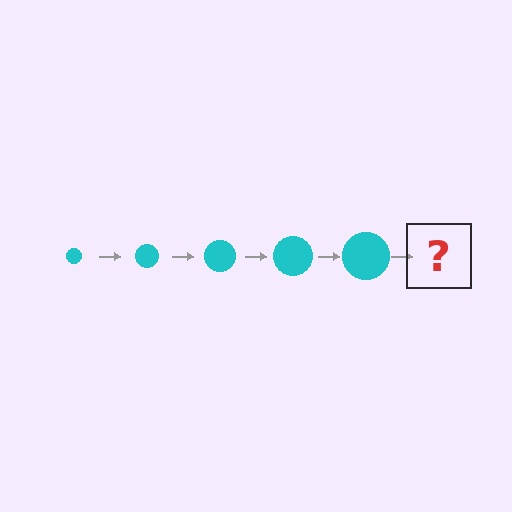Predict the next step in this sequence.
The next step is a cyan circle, larger than the previous one.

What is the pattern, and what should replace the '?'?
The pattern is that the circle gets progressively larger each step. The '?' should be a cyan circle, larger than the previous one.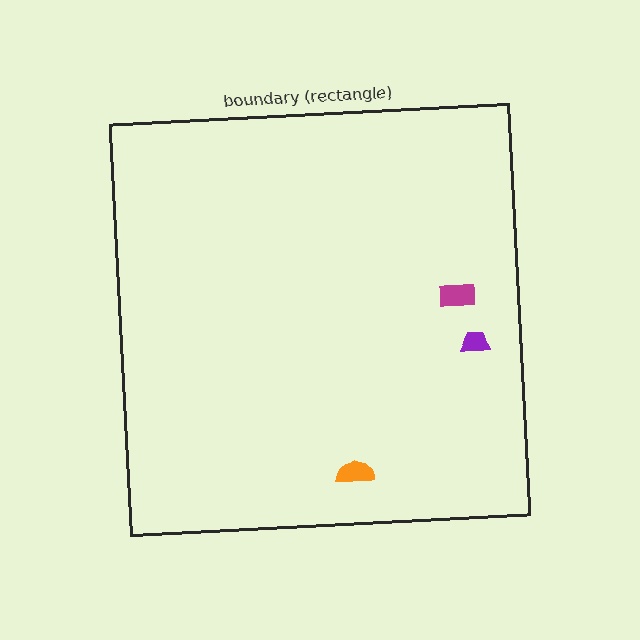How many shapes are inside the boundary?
3 inside, 0 outside.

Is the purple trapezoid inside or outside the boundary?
Inside.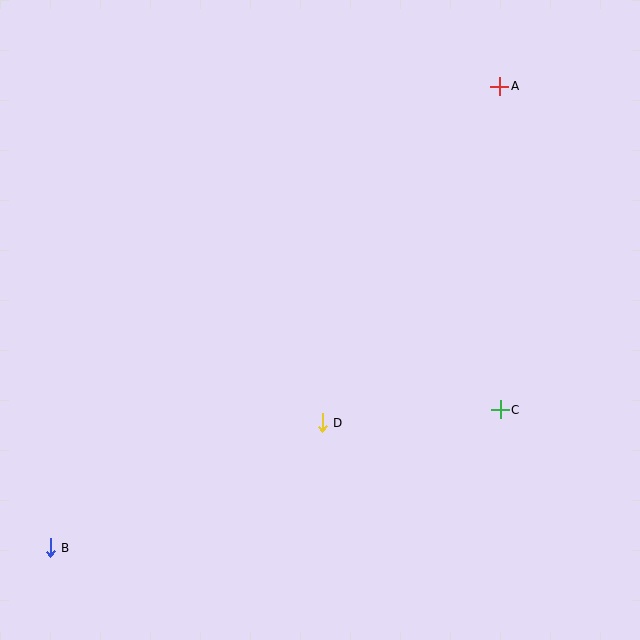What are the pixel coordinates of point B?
Point B is at (50, 548).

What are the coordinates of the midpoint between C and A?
The midpoint between C and A is at (500, 248).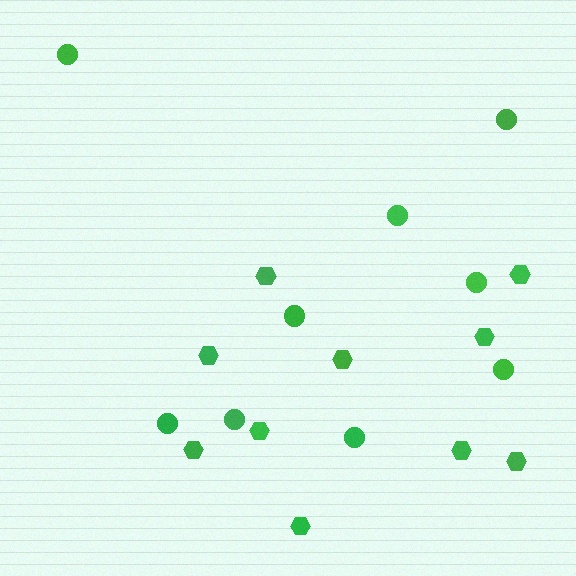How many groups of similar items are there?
There are 2 groups: one group of hexagons (10) and one group of circles (9).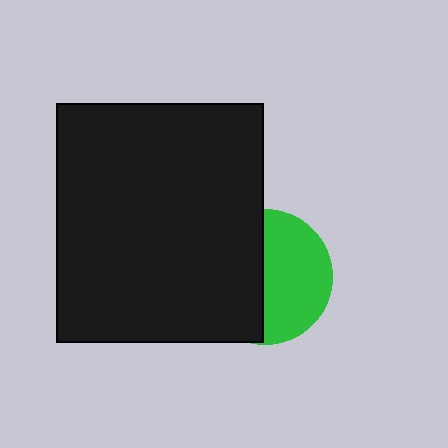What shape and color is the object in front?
The object in front is a black rectangle.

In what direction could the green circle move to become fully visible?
The green circle could move right. That would shift it out from behind the black rectangle entirely.